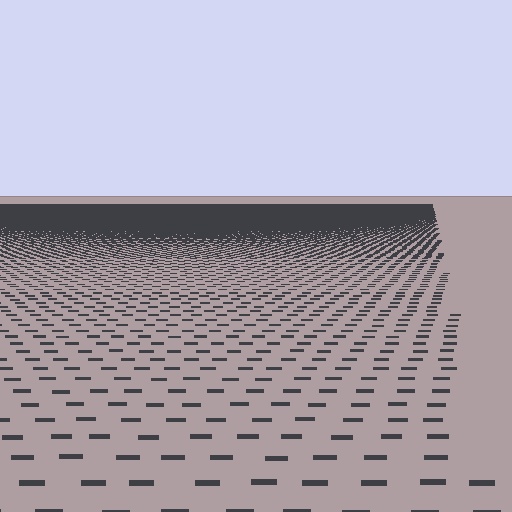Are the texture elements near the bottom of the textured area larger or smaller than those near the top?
Larger. Near the bottom, elements are closer to the viewer and appear at a bigger on-screen size.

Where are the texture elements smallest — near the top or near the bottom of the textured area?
Near the top.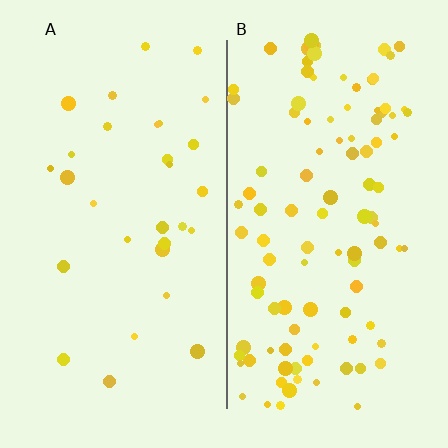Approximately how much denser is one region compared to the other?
Approximately 3.4× — region B over region A.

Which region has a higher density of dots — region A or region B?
B (the right).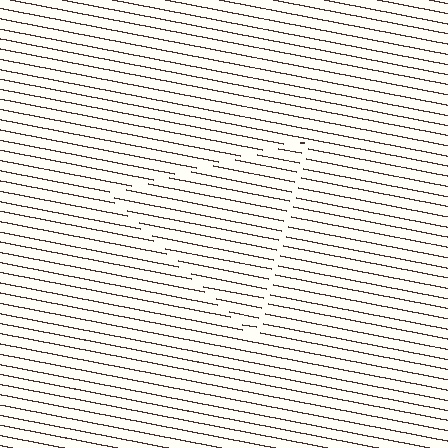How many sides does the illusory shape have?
3 sides — the line-ends trace a triangle.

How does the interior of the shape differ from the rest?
The interior of the shape contains the same grating, shifted by half a period — the contour is defined by the phase discontinuity where line-ends from the inner and outer gratings abut.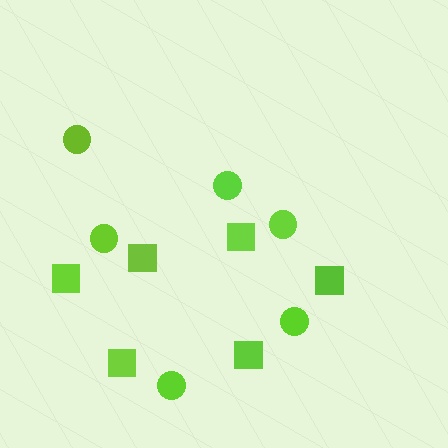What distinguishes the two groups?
There are 2 groups: one group of circles (6) and one group of squares (6).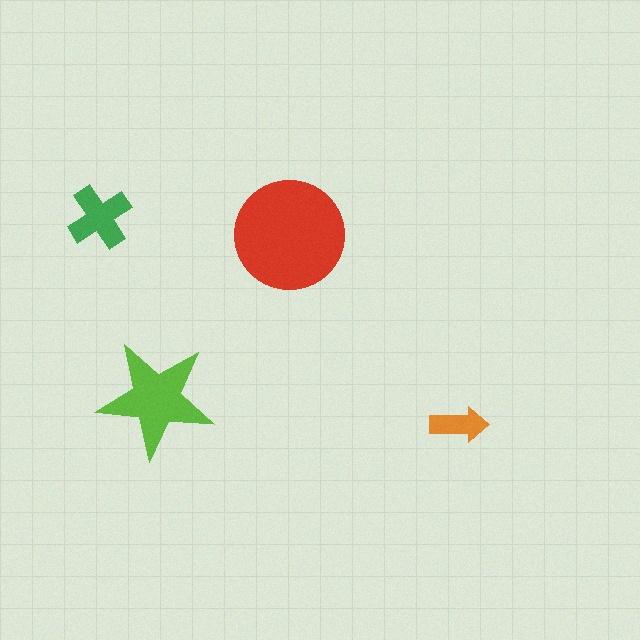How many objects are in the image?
There are 4 objects in the image.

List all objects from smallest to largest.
The orange arrow, the green cross, the lime star, the red circle.